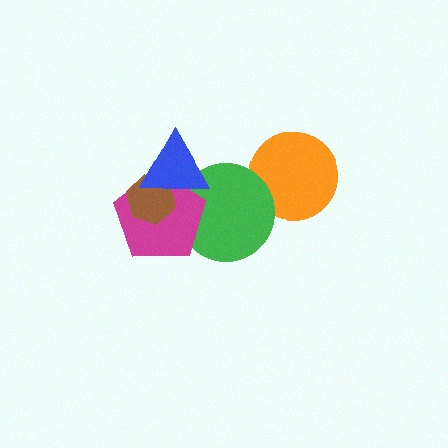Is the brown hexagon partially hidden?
Yes, it is partially covered by another shape.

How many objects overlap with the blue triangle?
3 objects overlap with the blue triangle.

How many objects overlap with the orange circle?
1 object overlaps with the orange circle.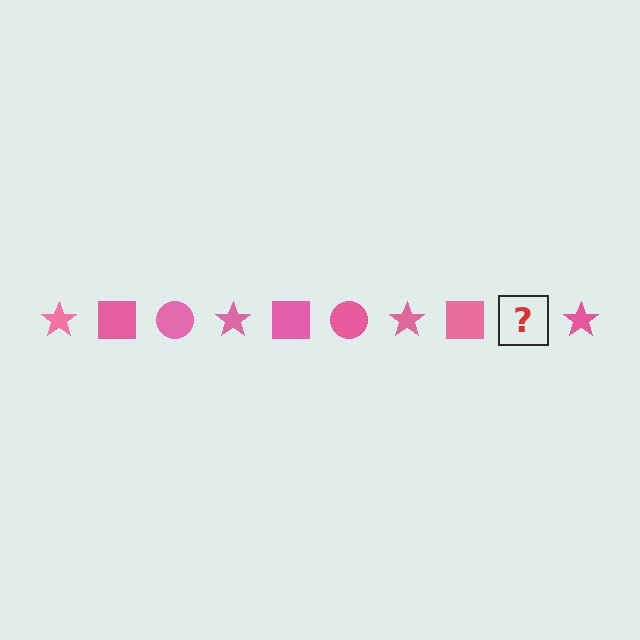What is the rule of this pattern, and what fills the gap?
The rule is that the pattern cycles through star, square, circle shapes in pink. The gap should be filled with a pink circle.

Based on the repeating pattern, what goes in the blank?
The blank should be a pink circle.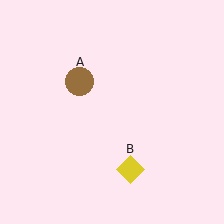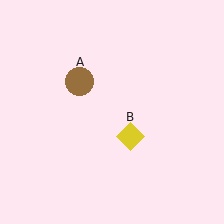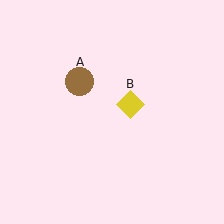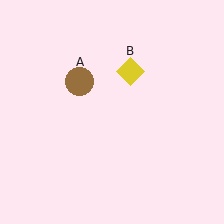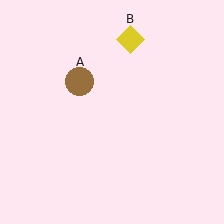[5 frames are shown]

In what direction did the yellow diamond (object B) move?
The yellow diamond (object B) moved up.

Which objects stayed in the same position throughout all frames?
Brown circle (object A) remained stationary.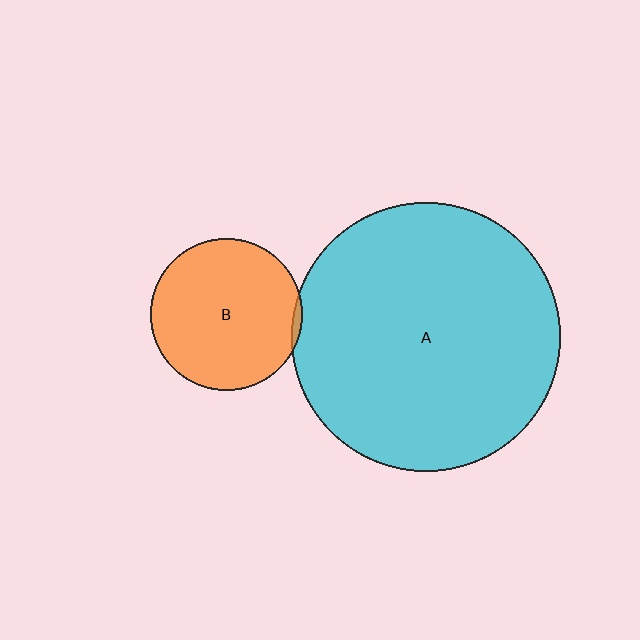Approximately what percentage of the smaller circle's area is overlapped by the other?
Approximately 5%.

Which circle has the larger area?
Circle A (cyan).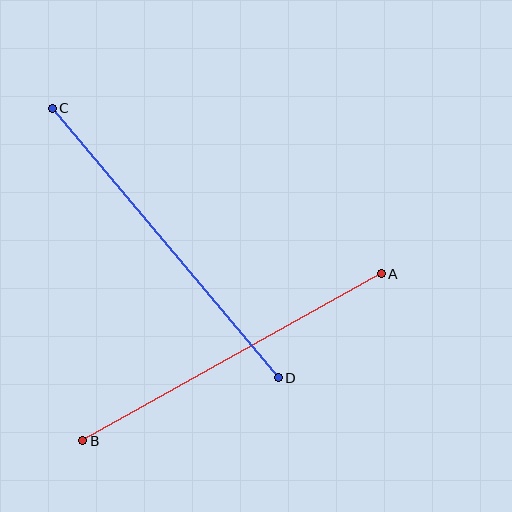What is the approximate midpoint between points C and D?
The midpoint is at approximately (165, 243) pixels.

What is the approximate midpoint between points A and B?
The midpoint is at approximately (232, 357) pixels.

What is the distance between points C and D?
The distance is approximately 352 pixels.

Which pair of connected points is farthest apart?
Points C and D are farthest apart.